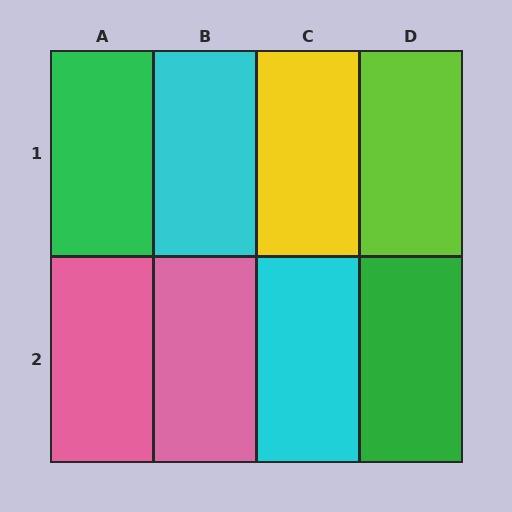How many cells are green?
2 cells are green.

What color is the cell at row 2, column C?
Cyan.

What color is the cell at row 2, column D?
Green.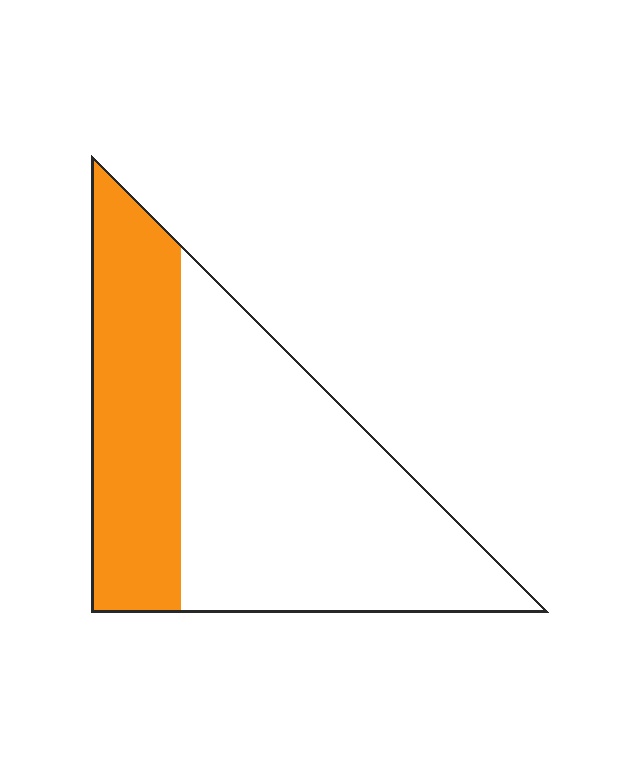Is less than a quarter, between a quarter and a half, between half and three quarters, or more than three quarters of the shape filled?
Between a quarter and a half.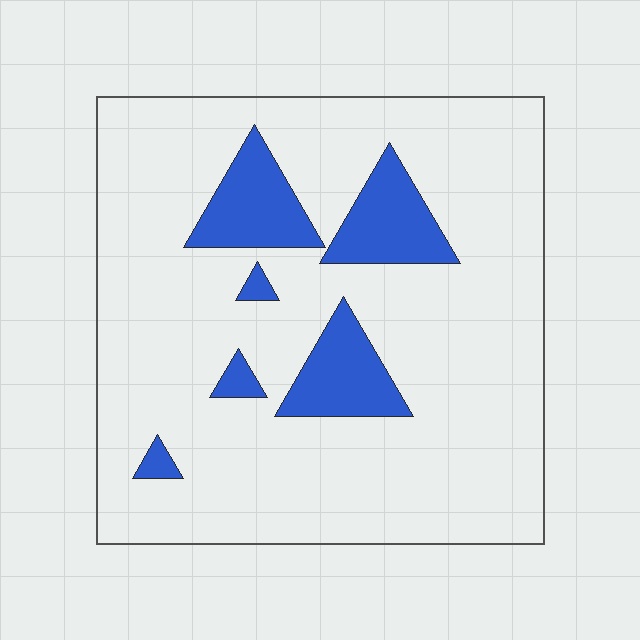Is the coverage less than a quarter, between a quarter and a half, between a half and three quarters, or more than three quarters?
Less than a quarter.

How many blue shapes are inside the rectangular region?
6.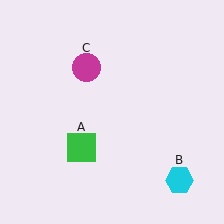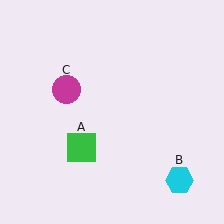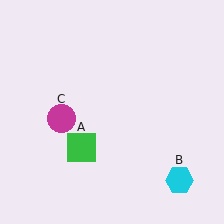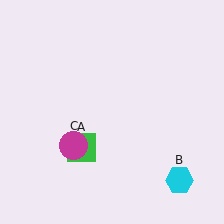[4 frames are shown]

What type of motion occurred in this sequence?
The magenta circle (object C) rotated counterclockwise around the center of the scene.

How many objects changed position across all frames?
1 object changed position: magenta circle (object C).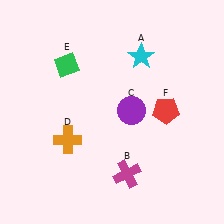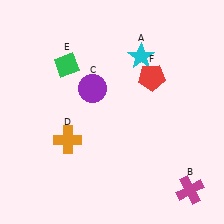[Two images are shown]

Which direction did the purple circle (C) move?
The purple circle (C) moved left.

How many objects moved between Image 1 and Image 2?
3 objects moved between the two images.